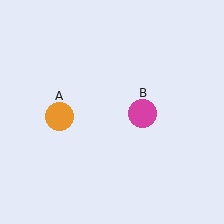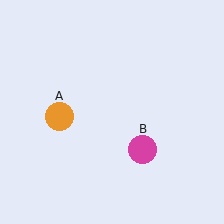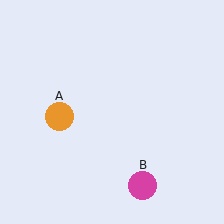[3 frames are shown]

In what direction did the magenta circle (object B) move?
The magenta circle (object B) moved down.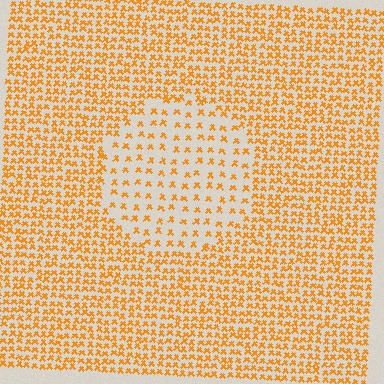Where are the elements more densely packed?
The elements are more densely packed outside the circle boundary.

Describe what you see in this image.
The image contains small orange elements arranged at two different densities. A circle-shaped region is visible where the elements are less densely packed than the surrounding area.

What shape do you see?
I see a circle.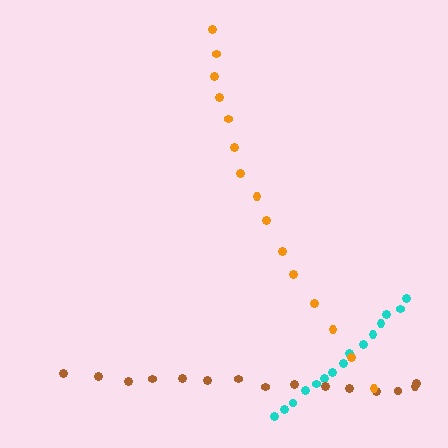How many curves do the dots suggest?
There are 3 distinct paths.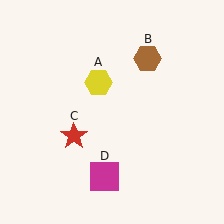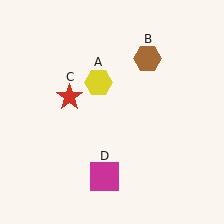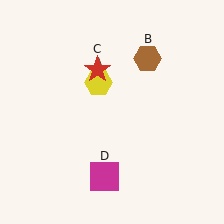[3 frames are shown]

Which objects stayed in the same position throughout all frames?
Yellow hexagon (object A) and brown hexagon (object B) and magenta square (object D) remained stationary.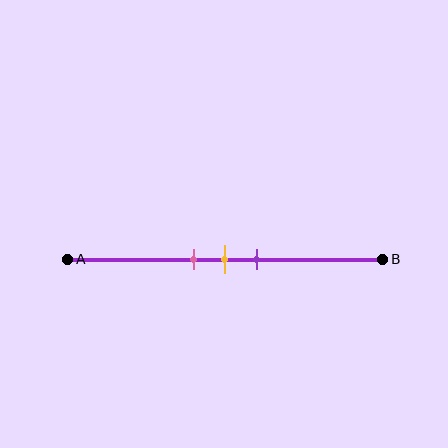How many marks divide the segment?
There are 3 marks dividing the segment.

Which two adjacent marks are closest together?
The pink and yellow marks are the closest adjacent pair.